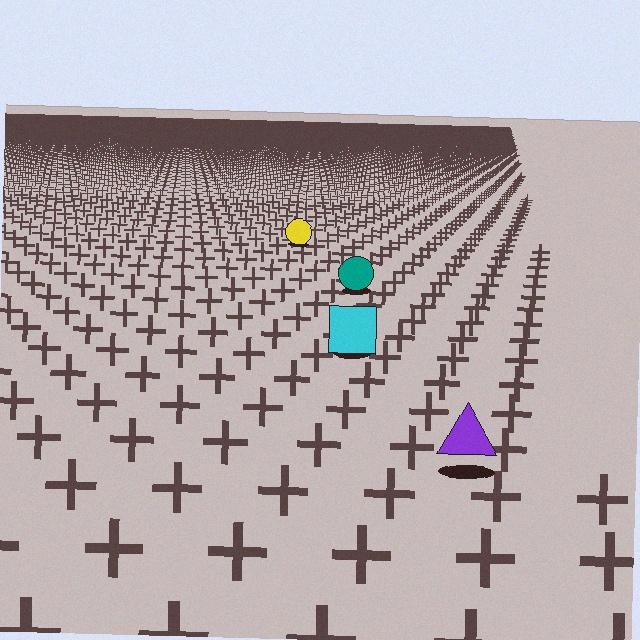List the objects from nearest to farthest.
From nearest to farthest: the purple triangle, the cyan square, the teal circle, the yellow circle.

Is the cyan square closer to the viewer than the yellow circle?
Yes. The cyan square is closer — you can tell from the texture gradient: the ground texture is coarser near it.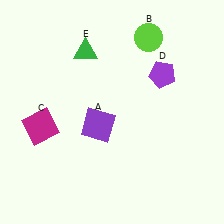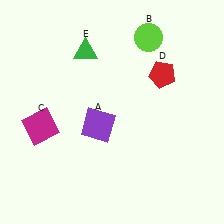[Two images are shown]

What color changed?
The pentagon (D) changed from purple in Image 1 to red in Image 2.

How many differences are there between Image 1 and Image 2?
There is 1 difference between the two images.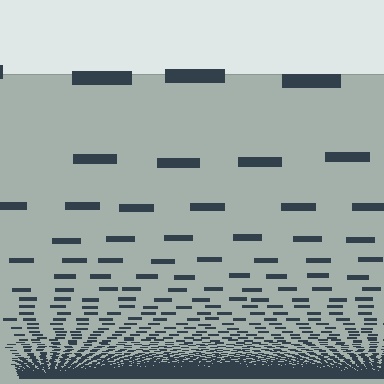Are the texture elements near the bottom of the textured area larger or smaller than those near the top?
Smaller. The gradient is inverted — elements near the bottom are smaller and denser.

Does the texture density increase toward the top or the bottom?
Density increases toward the bottom.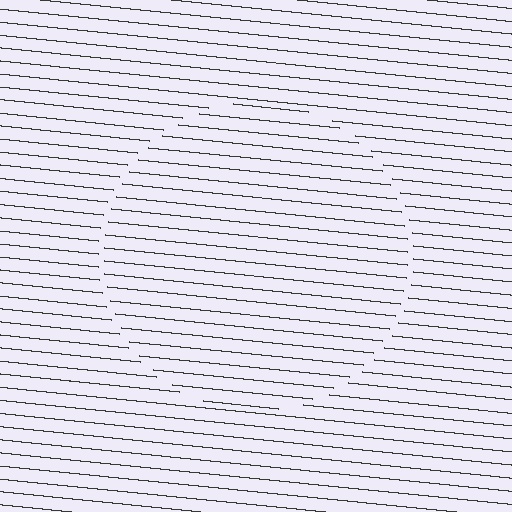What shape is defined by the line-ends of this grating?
An illusory circle. The interior of the shape contains the same grating, shifted by half a period — the contour is defined by the phase discontinuity where line-ends from the inner and outer gratings abut.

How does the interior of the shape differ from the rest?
The interior of the shape contains the same grating, shifted by half a period — the contour is defined by the phase discontinuity where line-ends from the inner and outer gratings abut.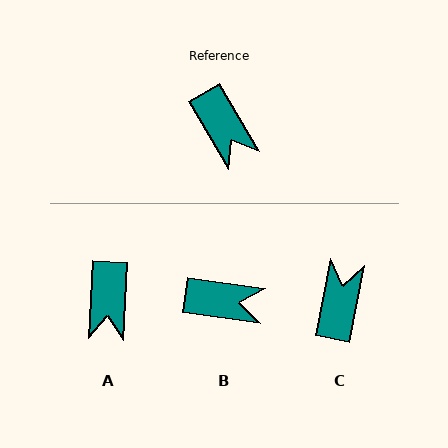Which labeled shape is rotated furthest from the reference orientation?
C, about 139 degrees away.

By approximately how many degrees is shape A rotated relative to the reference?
Approximately 33 degrees clockwise.